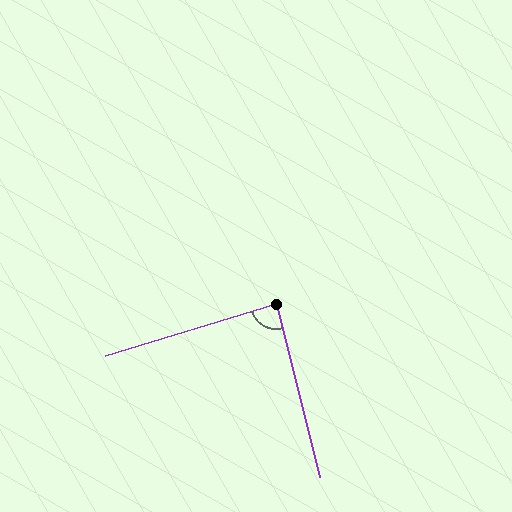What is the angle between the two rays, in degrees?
Approximately 87 degrees.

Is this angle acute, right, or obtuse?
It is approximately a right angle.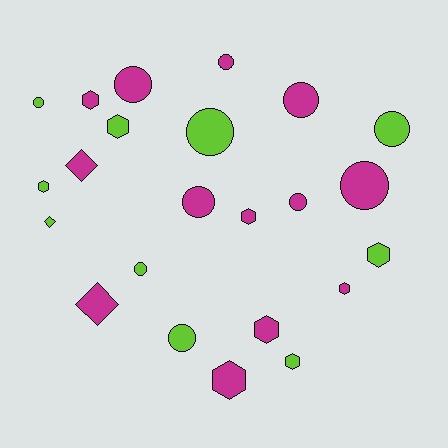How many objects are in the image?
There are 23 objects.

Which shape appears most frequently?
Circle, with 11 objects.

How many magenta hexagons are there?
There are 5 magenta hexagons.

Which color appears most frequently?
Magenta, with 13 objects.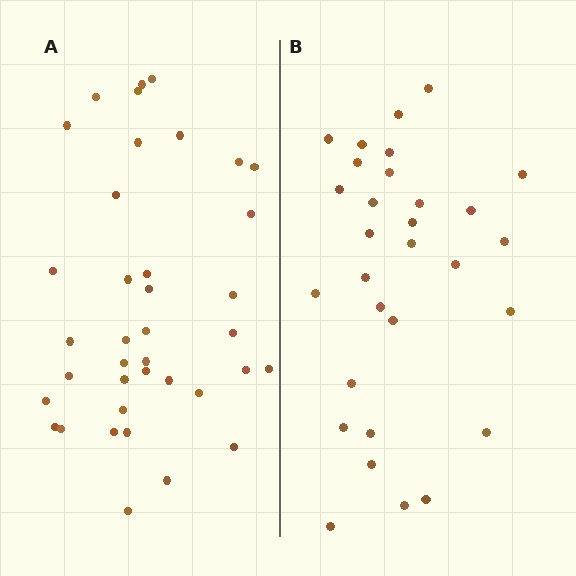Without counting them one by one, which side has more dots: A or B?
Region A (the left region) has more dots.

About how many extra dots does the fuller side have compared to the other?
Region A has roughly 8 or so more dots than region B.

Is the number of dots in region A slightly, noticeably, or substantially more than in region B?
Region A has noticeably more, but not dramatically so. The ratio is roughly 1.3 to 1.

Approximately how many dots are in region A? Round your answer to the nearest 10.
About 40 dots. (The exact count is 38, which rounds to 40.)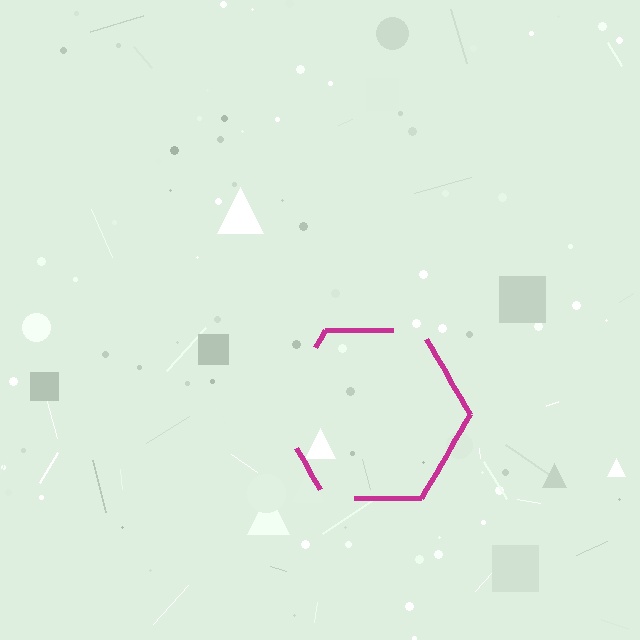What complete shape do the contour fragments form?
The contour fragments form a hexagon.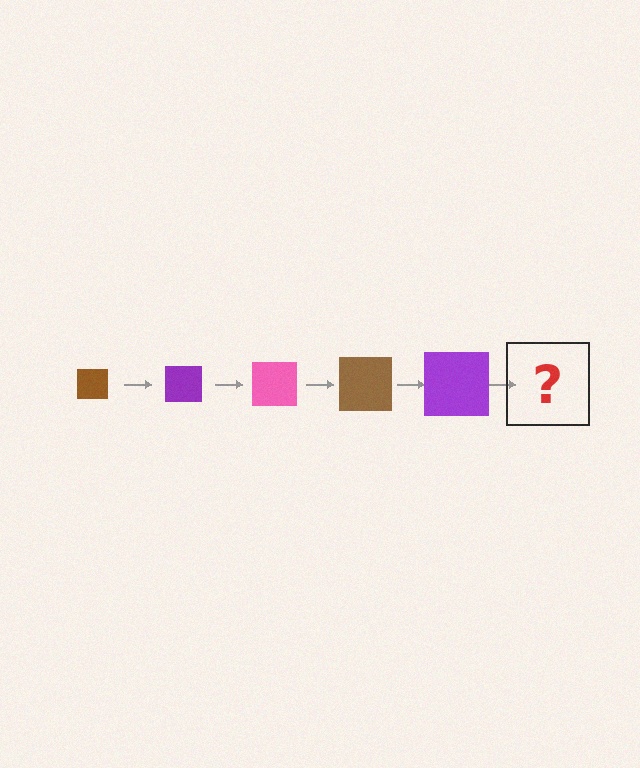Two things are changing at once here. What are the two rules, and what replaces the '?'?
The two rules are that the square grows larger each step and the color cycles through brown, purple, and pink. The '?' should be a pink square, larger than the previous one.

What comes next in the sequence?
The next element should be a pink square, larger than the previous one.